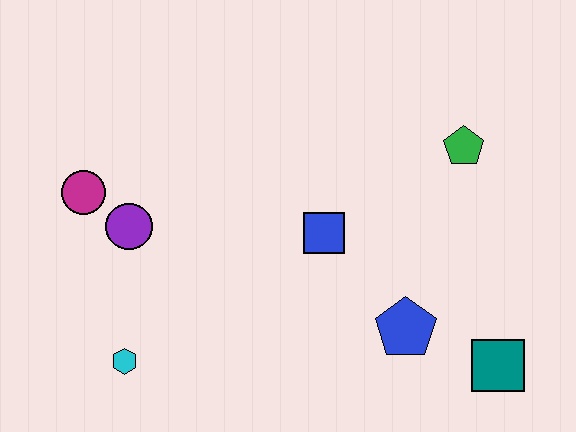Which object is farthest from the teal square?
The magenta circle is farthest from the teal square.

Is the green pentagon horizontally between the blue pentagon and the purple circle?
No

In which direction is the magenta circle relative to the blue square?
The magenta circle is to the left of the blue square.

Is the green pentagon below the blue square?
No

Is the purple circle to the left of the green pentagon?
Yes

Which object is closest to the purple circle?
The magenta circle is closest to the purple circle.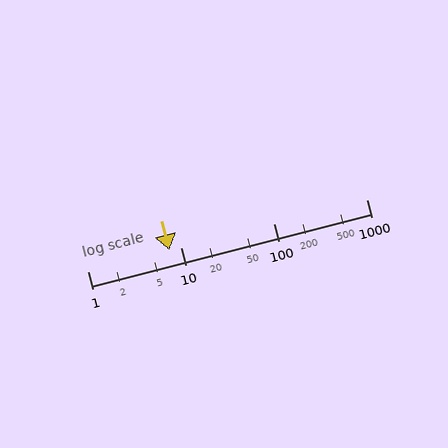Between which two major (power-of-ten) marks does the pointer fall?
The pointer is between 1 and 10.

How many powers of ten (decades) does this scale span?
The scale spans 3 decades, from 1 to 1000.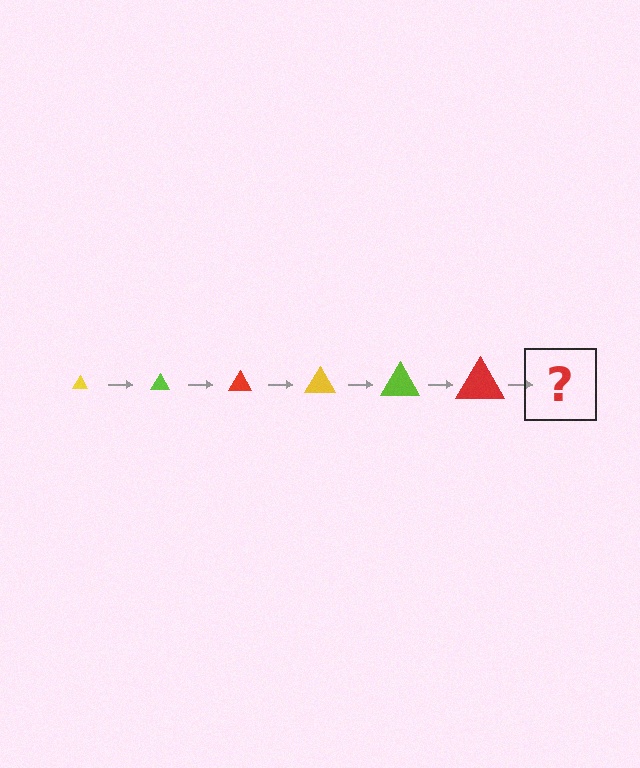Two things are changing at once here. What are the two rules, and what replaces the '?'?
The two rules are that the triangle grows larger each step and the color cycles through yellow, lime, and red. The '?' should be a yellow triangle, larger than the previous one.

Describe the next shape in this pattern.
It should be a yellow triangle, larger than the previous one.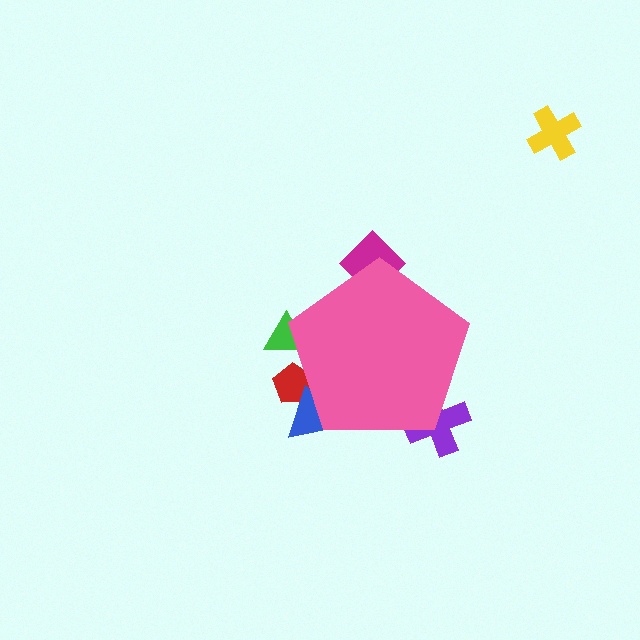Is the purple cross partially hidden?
Yes, the purple cross is partially hidden behind the pink pentagon.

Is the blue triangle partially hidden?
Yes, the blue triangle is partially hidden behind the pink pentagon.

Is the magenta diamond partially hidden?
Yes, the magenta diamond is partially hidden behind the pink pentagon.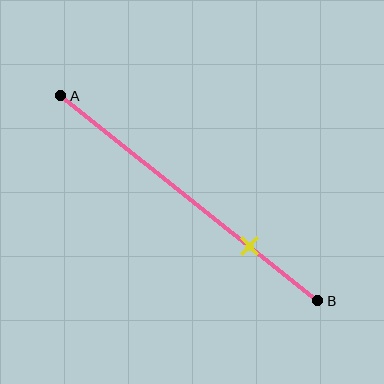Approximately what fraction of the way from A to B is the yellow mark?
The yellow mark is approximately 75% of the way from A to B.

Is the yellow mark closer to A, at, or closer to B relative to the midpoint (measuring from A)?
The yellow mark is closer to point B than the midpoint of segment AB.